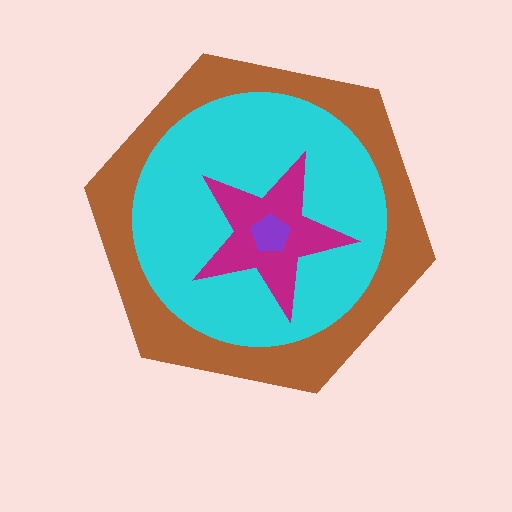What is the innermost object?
The purple pentagon.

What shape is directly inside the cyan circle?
The magenta star.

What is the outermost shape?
The brown hexagon.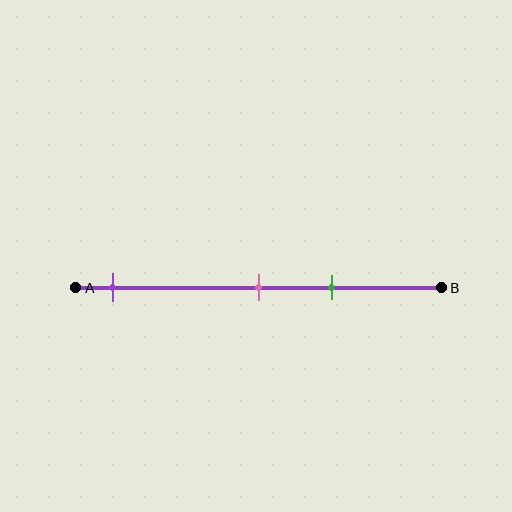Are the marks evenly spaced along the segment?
No, the marks are not evenly spaced.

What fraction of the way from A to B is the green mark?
The green mark is approximately 70% (0.7) of the way from A to B.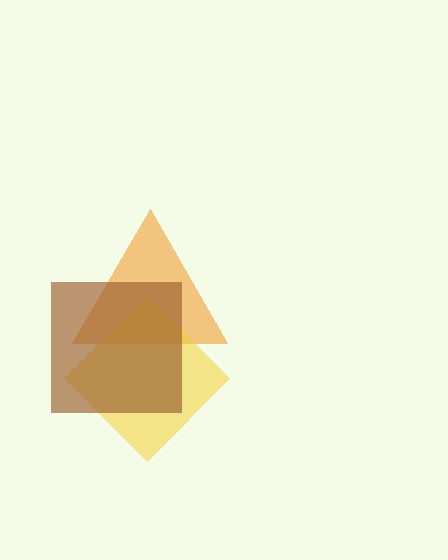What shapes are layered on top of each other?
The layered shapes are: an orange triangle, a yellow diamond, a brown square.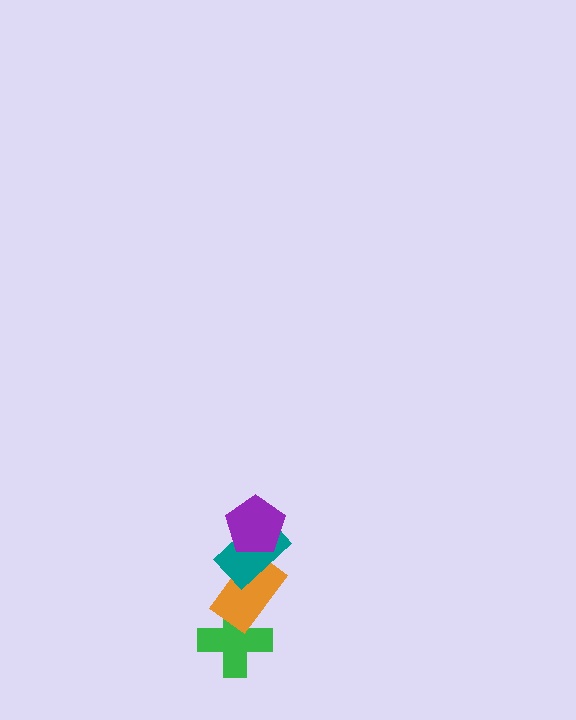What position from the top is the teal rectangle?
The teal rectangle is 2nd from the top.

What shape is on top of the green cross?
The orange rectangle is on top of the green cross.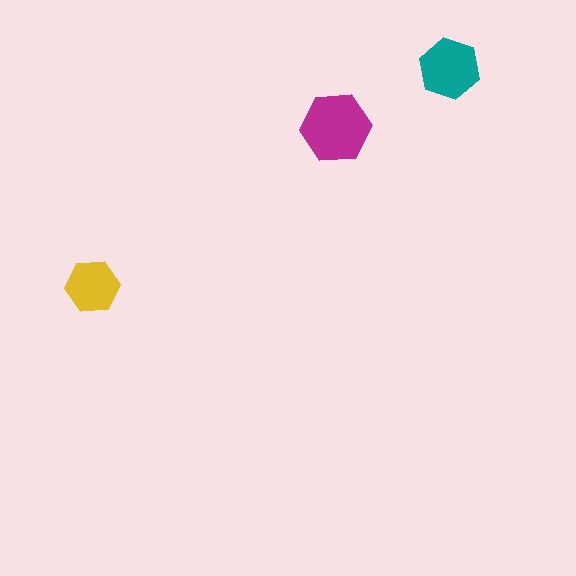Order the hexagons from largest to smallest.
the magenta one, the teal one, the yellow one.